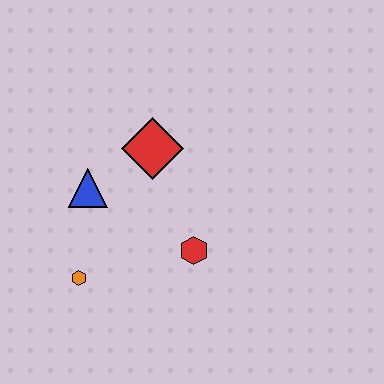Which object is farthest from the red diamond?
The orange hexagon is farthest from the red diamond.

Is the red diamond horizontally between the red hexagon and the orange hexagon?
Yes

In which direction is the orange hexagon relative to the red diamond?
The orange hexagon is below the red diamond.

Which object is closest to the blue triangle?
The red diamond is closest to the blue triangle.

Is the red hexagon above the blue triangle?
No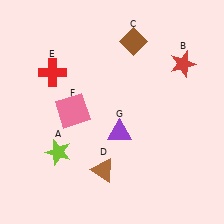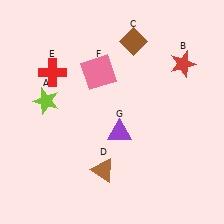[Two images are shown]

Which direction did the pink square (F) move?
The pink square (F) moved up.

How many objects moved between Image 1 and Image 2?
2 objects moved between the two images.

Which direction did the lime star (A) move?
The lime star (A) moved up.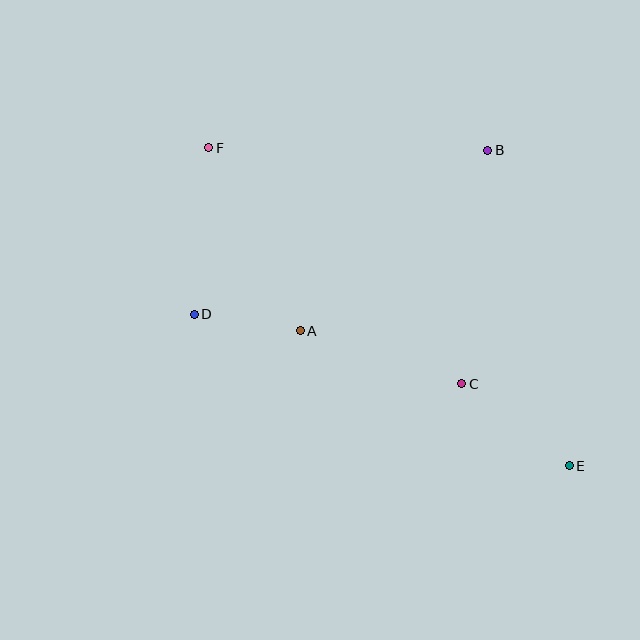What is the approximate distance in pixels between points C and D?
The distance between C and D is approximately 276 pixels.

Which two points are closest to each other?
Points A and D are closest to each other.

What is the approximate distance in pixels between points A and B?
The distance between A and B is approximately 260 pixels.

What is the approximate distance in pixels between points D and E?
The distance between D and E is approximately 404 pixels.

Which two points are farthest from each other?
Points E and F are farthest from each other.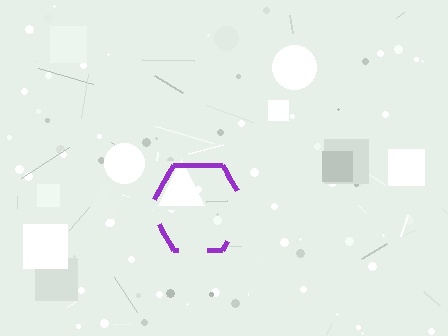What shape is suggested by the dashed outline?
The dashed outline suggests a hexagon.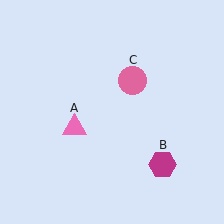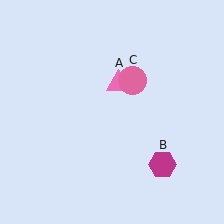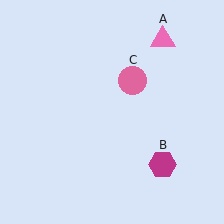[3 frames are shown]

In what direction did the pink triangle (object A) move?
The pink triangle (object A) moved up and to the right.